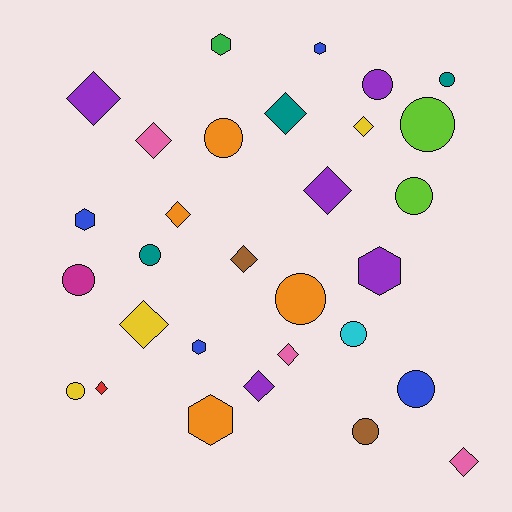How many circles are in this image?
There are 12 circles.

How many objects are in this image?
There are 30 objects.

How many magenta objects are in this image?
There is 1 magenta object.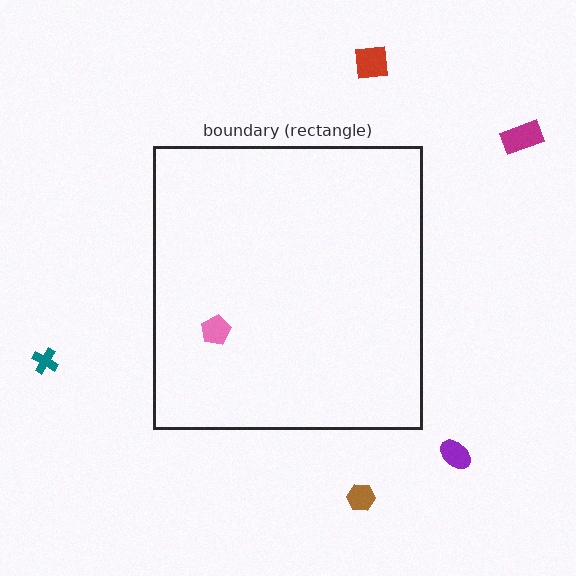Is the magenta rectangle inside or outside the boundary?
Outside.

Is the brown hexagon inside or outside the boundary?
Outside.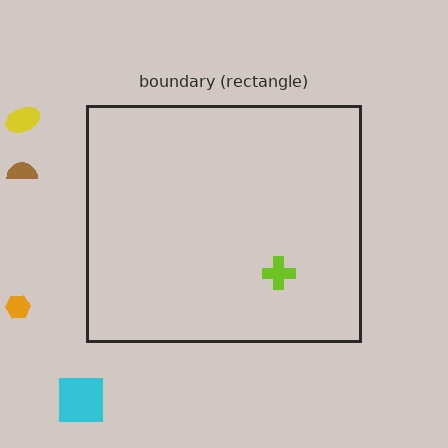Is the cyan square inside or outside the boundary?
Outside.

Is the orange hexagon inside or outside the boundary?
Outside.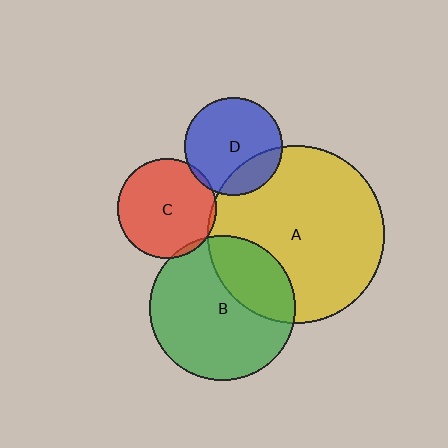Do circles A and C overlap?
Yes.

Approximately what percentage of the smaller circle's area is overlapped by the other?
Approximately 5%.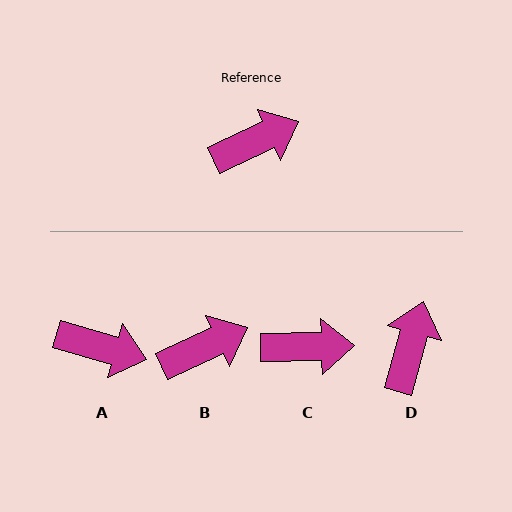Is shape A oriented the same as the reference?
No, it is off by about 41 degrees.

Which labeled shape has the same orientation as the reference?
B.